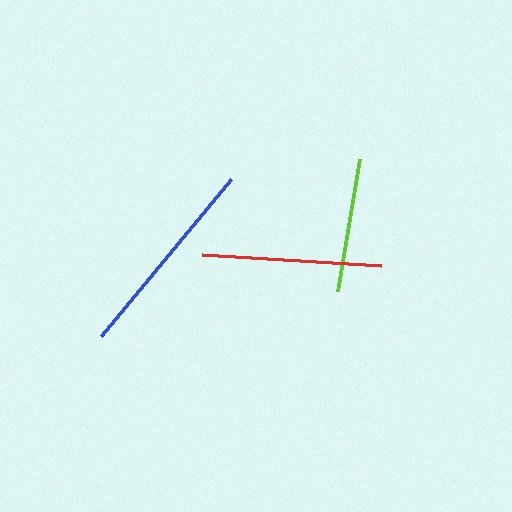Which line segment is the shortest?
The lime line is the shortest at approximately 134 pixels.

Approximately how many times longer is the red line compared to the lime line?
The red line is approximately 1.3 times the length of the lime line.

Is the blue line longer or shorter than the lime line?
The blue line is longer than the lime line.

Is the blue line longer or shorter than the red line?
The blue line is longer than the red line.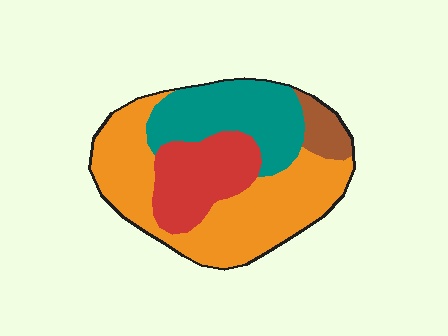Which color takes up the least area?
Brown, at roughly 5%.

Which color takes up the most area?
Orange, at roughly 45%.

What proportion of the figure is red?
Red takes up about one fifth (1/5) of the figure.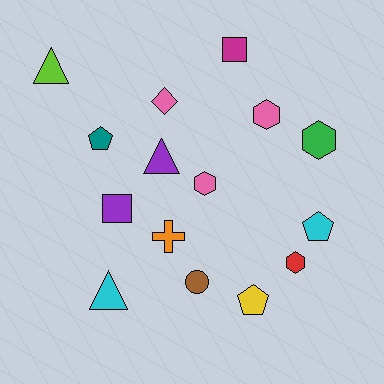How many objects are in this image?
There are 15 objects.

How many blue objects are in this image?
There are no blue objects.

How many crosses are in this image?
There is 1 cross.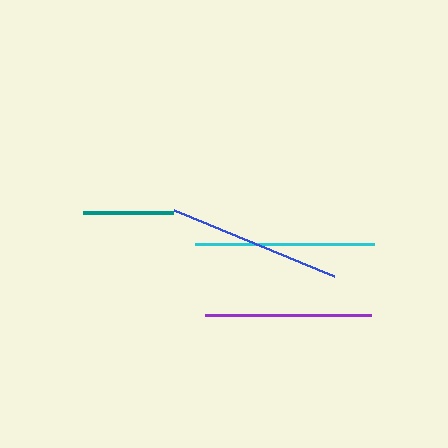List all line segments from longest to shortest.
From longest to shortest: cyan, blue, purple, teal.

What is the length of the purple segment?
The purple segment is approximately 166 pixels long.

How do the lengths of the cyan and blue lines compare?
The cyan and blue lines are approximately the same length.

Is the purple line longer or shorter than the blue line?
The blue line is longer than the purple line.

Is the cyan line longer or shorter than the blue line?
The cyan line is longer than the blue line.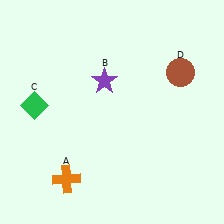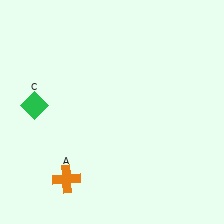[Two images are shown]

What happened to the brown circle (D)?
The brown circle (D) was removed in Image 2. It was in the top-right area of Image 1.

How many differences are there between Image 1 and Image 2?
There are 2 differences between the two images.